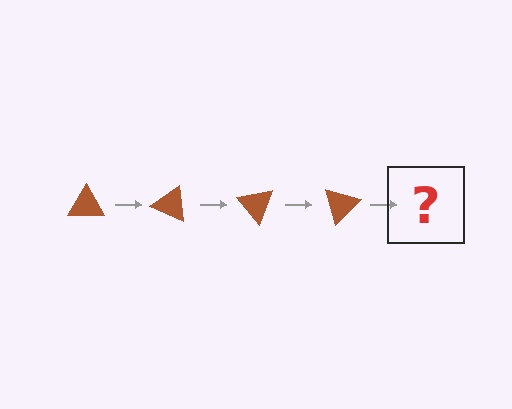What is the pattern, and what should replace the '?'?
The pattern is that the triangle rotates 25 degrees each step. The '?' should be a brown triangle rotated 100 degrees.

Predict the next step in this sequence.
The next step is a brown triangle rotated 100 degrees.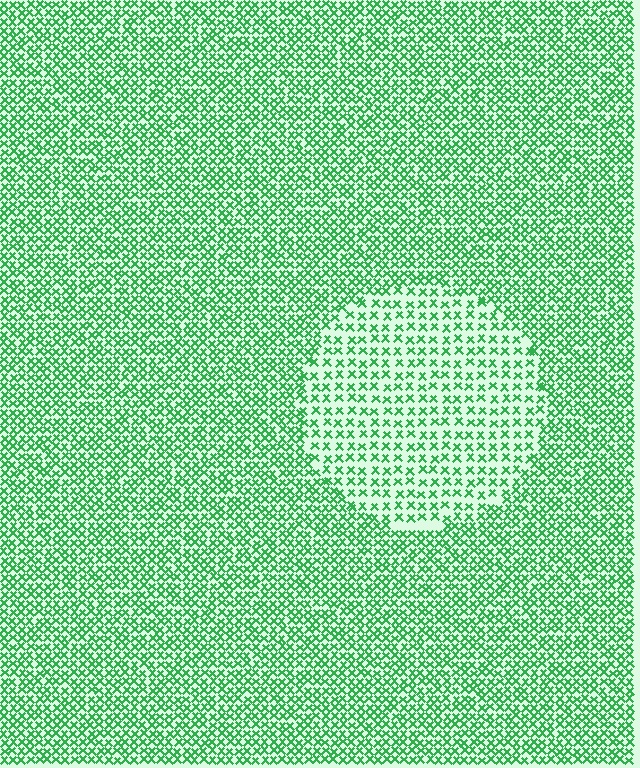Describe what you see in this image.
The image contains small green elements arranged at two different densities. A circle-shaped region is visible where the elements are less densely packed than the surrounding area.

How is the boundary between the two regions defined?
The boundary is defined by a change in element density (approximately 1.9x ratio). All elements are the same color, size, and shape.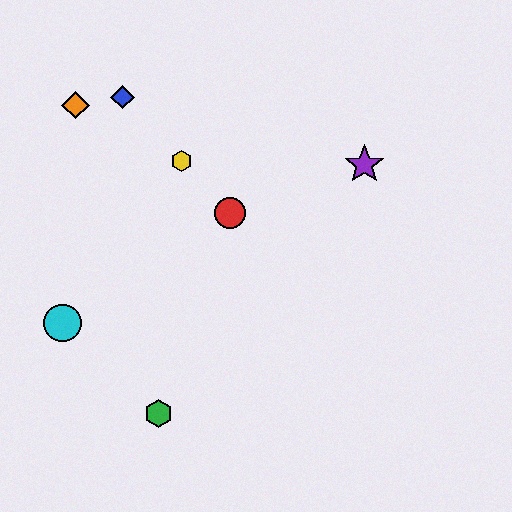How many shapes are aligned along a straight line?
3 shapes (the red circle, the blue diamond, the yellow hexagon) are aligned along a straight line.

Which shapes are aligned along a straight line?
The red circle, the blue diamond, the yellow hexagon are aligned along a straight line.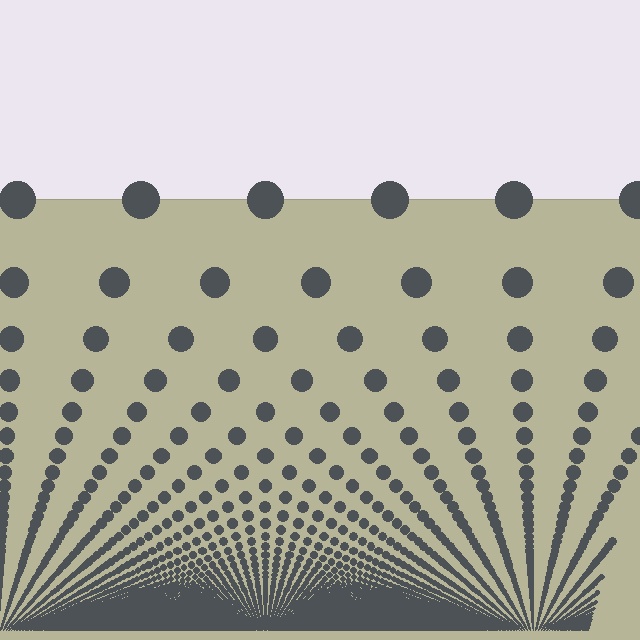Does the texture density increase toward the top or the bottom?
Density increases toward the bottom.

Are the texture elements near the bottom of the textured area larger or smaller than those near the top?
Smaller. The gradient is inverted — elements near the bottom are smaller and denser.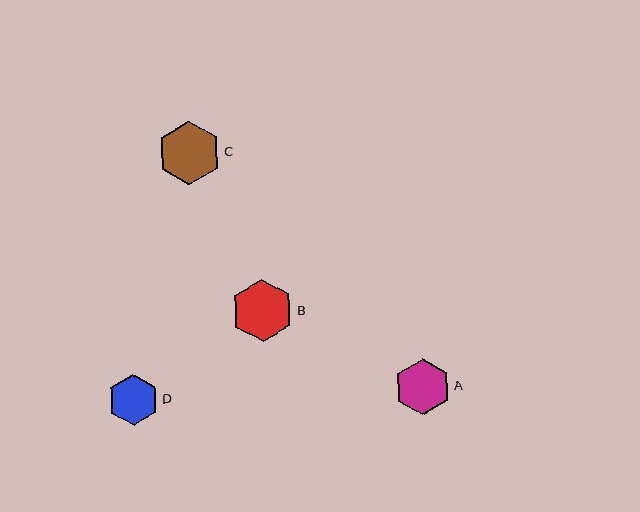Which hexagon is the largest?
Hexagon C is the largest with a size of approximately 64 pixels.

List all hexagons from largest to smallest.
From largest to smallest: C, B, A, D.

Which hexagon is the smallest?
Hexagon D is the smallest with a size of approximately 51 pixels.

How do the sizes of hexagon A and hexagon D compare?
Hexagon A and hexagon D are approximately the same size.